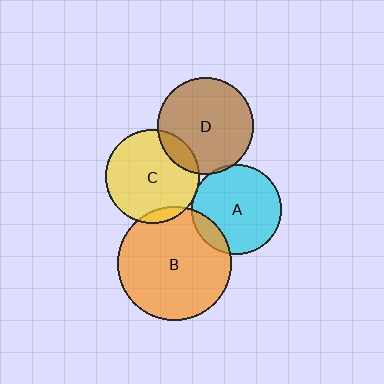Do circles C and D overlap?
Yes.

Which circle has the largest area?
Circle B (orange).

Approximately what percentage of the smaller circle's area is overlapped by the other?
Approximately 15%.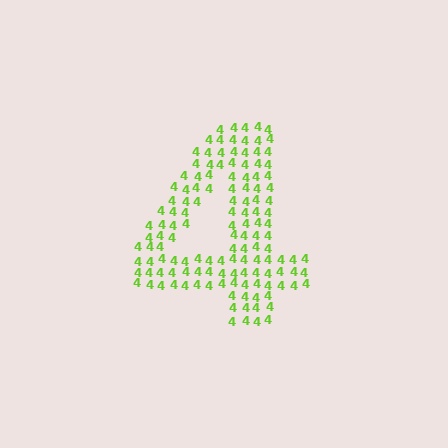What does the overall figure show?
The overall figure shows the digit 4.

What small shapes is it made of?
It is made of small digit 4's.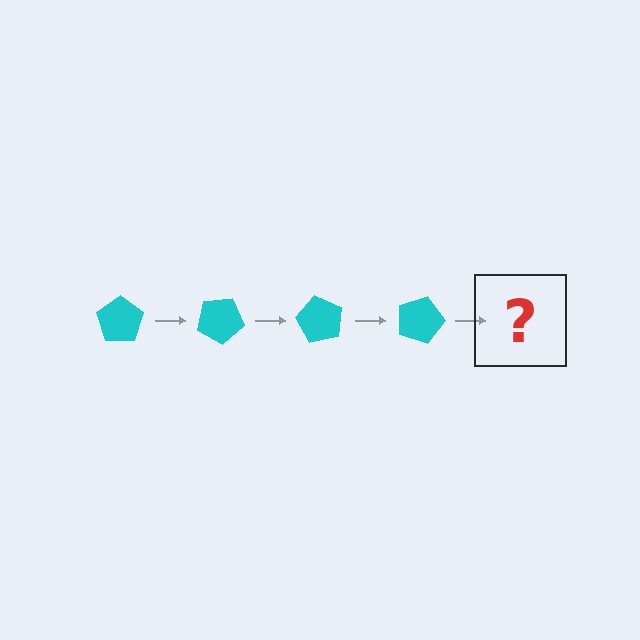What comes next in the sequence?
The next element should be a cyan pentagon rotated 120 degrees.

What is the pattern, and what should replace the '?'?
The pattern is that the pentagon rotates 30 degrees each step. The '?' should be a cyan pentagon rotated 120 degrees.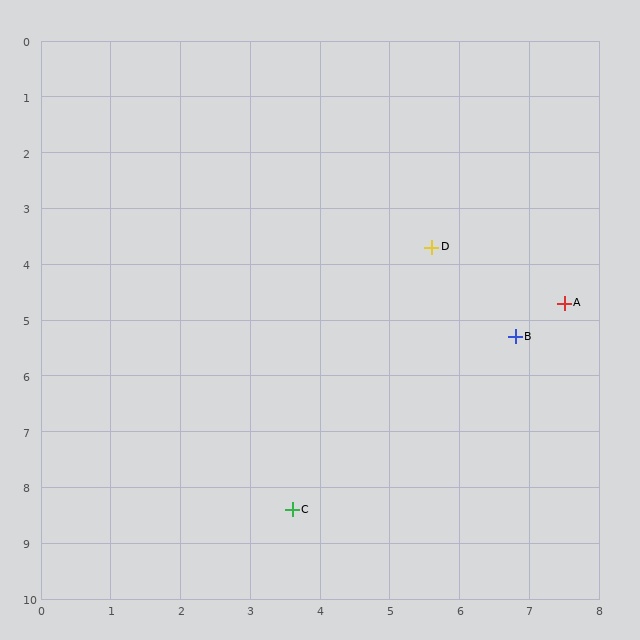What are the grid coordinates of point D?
Point D is at approximately (5.6, 3.7).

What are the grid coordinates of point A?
Point A is at approximately (7.5, 4.7).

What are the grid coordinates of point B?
Point B is at approximately (6.8, 5.3).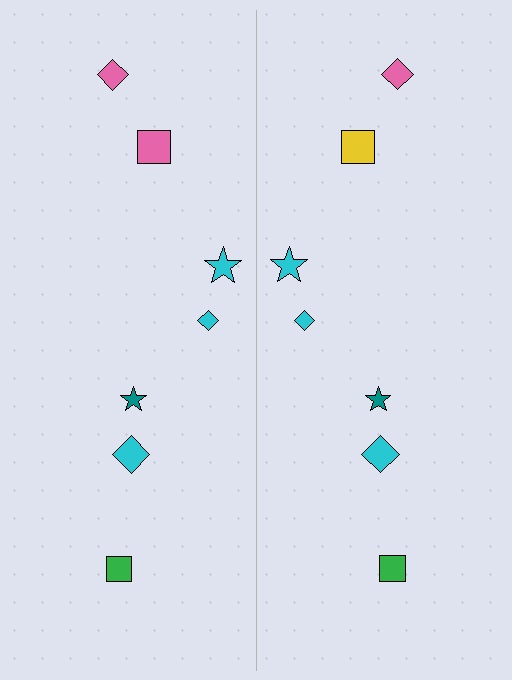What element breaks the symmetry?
The yellow square on the right side breaks the symmetry — its mirror counterpart is pink.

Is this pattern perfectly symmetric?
No, the pattern is not perfectly symmetric. The yellow square on the right side breaks the symmetry — its mirror counterpart is pink.